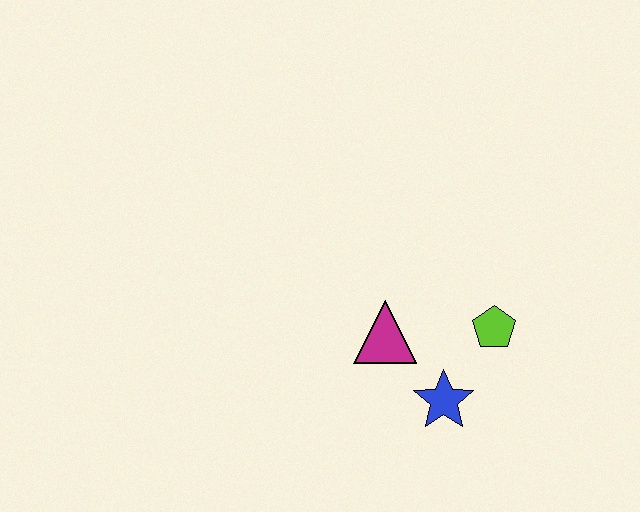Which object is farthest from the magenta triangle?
The lime pentagon is farthest from the magenta triangle.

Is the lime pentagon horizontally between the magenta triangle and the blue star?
No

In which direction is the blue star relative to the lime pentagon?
The blue star is below the lime pentagon.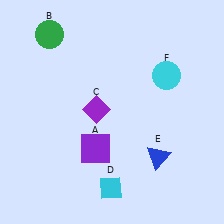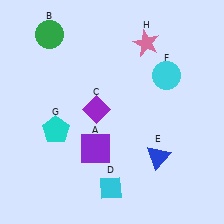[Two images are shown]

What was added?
A cyan pentagon (G), a pink star (H) were added in Image 2.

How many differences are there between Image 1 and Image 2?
There are 2 differences between the two images.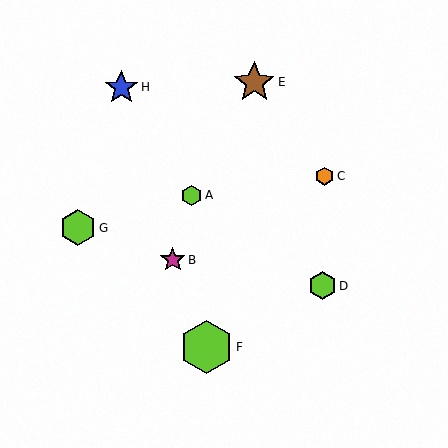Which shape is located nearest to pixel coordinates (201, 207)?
The lime hexagon (labeled A) at (192, 195) is nearest to that location.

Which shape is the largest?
The lime hexagon (labeled F) is the largest.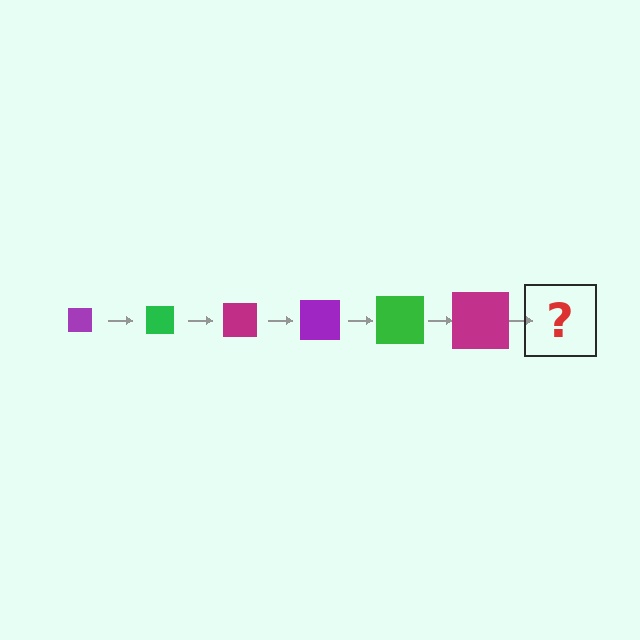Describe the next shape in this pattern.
It should be a purple square, larger than the previous one.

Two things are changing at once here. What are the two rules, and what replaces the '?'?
The two rules are that the square grows larger each step and the color cycles through purple, green, and magenta. The '?' should be a purple square, larger than the previous one.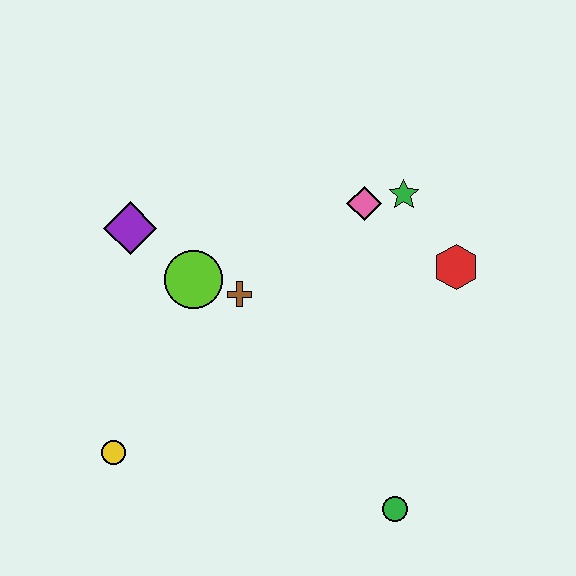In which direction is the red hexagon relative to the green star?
The red hexagon is below the green star.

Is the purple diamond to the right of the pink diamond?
No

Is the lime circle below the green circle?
No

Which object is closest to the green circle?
The red hexagon is closest to the green circle.